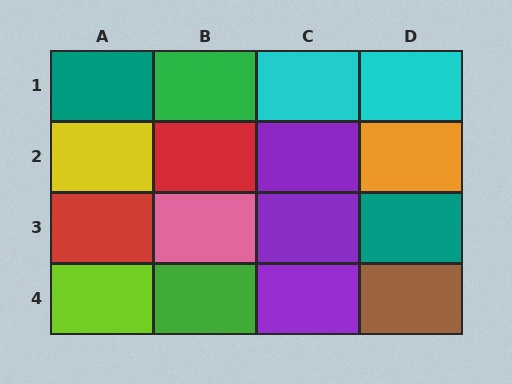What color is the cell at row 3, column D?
Teal.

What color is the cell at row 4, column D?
Brown.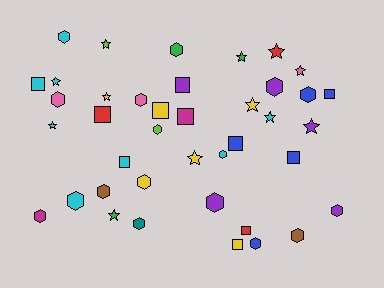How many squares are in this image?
There are 11 squares.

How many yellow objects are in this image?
There are 6 yellow objects.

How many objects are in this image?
There are 40 objects.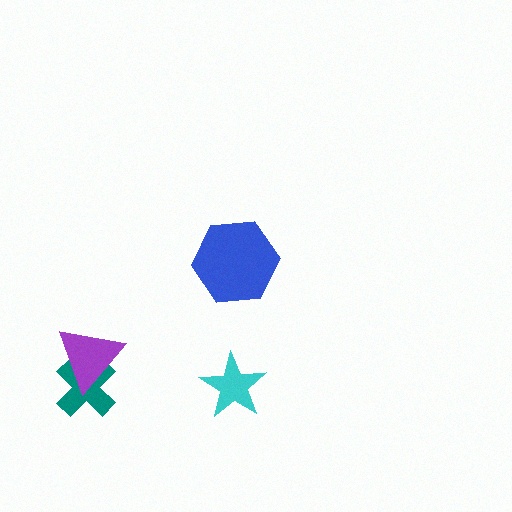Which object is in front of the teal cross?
The purple triangle is in front of the teal cross.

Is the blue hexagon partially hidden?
No, no other shape covers it.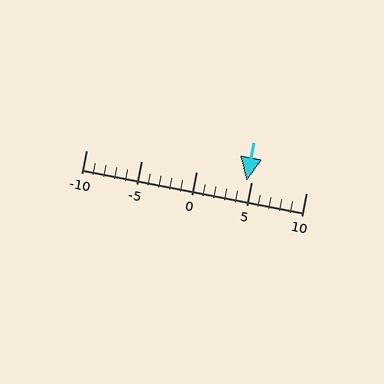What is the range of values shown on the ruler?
The ruler shows values from -10 to 10.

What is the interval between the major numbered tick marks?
The major tick marks are spaced 5 units apart.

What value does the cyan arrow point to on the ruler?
The cyan arrow points to approximately 5.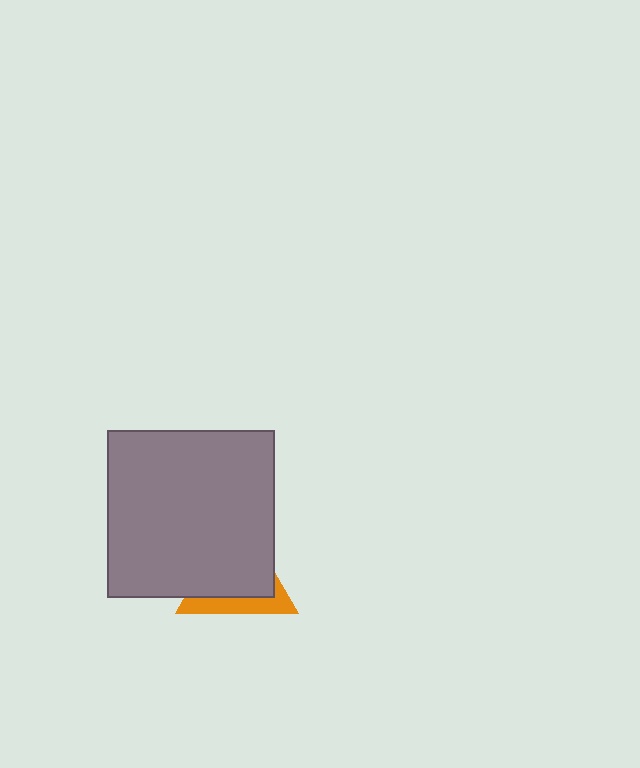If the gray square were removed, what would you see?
You would see the complete orange triangle.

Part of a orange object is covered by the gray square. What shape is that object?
It is a triangle.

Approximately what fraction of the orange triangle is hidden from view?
Roughly 70% of the orange triangle is hidden behind the gray square.